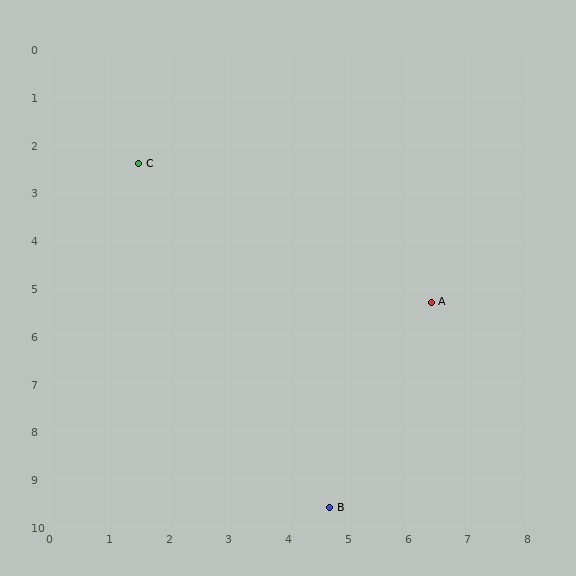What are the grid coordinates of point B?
Point B is at approximately (4.7, 9.6).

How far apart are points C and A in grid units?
Points C and A are about 5.7 grid units apart.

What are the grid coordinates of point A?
Point A is at approximately (6.4, 5.3).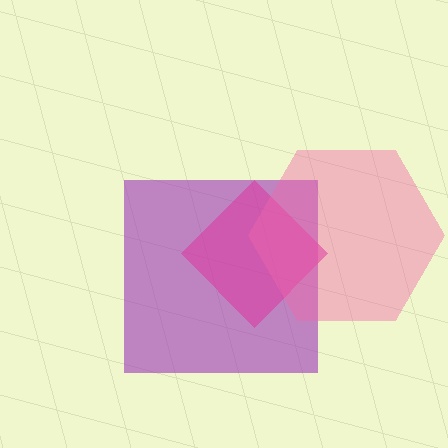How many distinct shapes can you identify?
There are 3 distinct shapes: a purple square, a magenta diamond, a pink hexagon.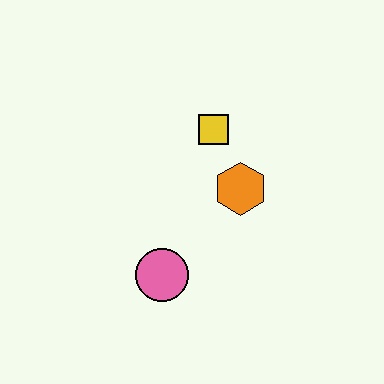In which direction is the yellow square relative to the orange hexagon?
The yellow square is above the orange hexagon.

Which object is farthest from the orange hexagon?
The pink circle is farthest from the orange hexagon.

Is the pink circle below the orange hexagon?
Yes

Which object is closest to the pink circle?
The orange hexagon is closest to the pink circle.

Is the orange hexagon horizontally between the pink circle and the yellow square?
No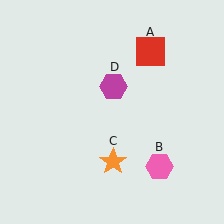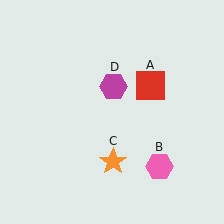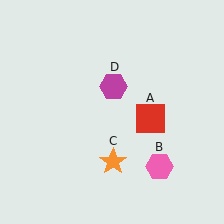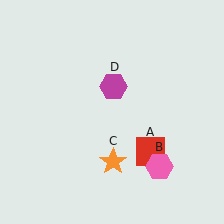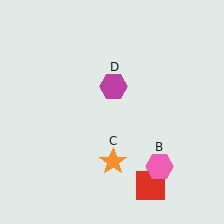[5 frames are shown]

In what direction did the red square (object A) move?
The red square (object A) moved down.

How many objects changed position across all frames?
1 object changed position: red square (object A).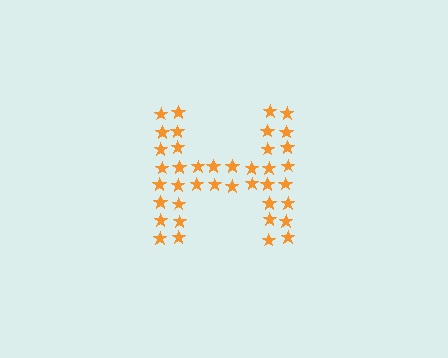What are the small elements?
The small elements are stars.